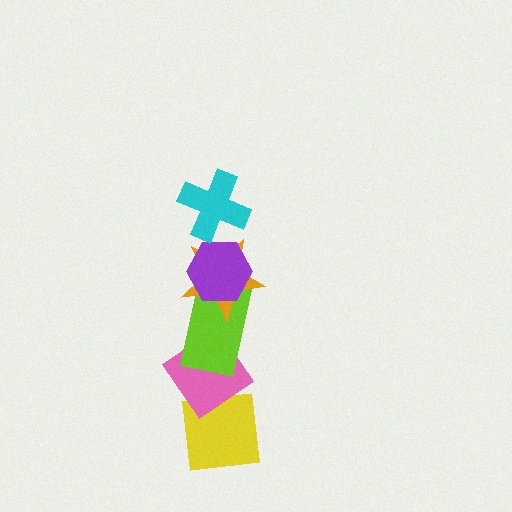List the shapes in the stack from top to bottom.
From top to bottom: the cyan cross, the purple hexagon, the orange star, the lime rectangle, the pink diamond, the yellow square.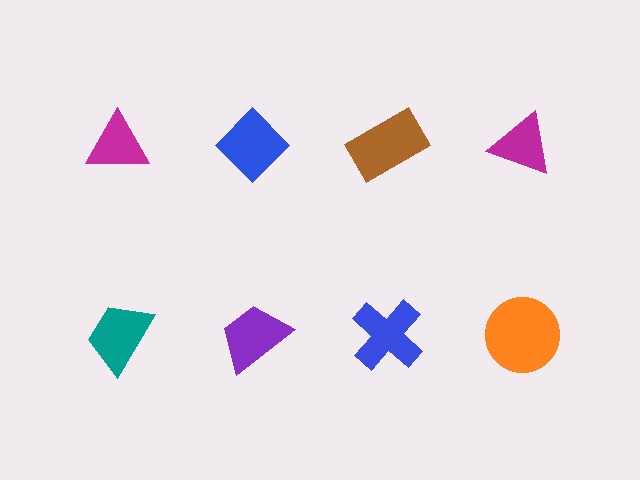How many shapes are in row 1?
4 shapes.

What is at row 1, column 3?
A brown rectangle.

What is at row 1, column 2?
A blue diamond.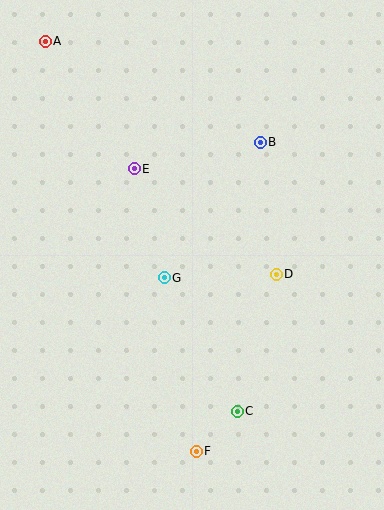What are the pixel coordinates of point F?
Point F is at (196, 451).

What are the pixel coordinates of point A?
Point A is at (45, 41).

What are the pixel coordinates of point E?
Point E is at (134, 169).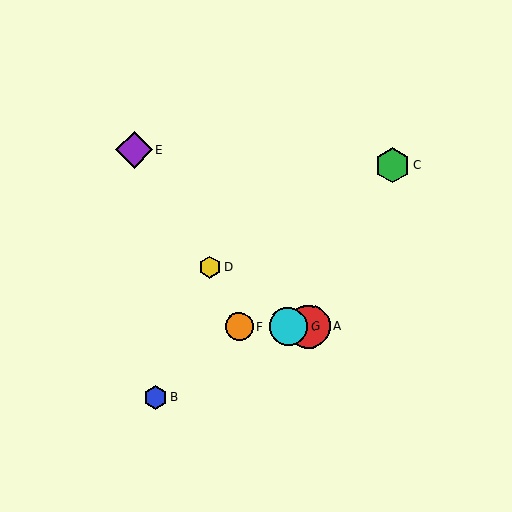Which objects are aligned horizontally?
Objects A, F, G are aligned horizontally.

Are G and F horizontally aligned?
Yes, both are at y≈327.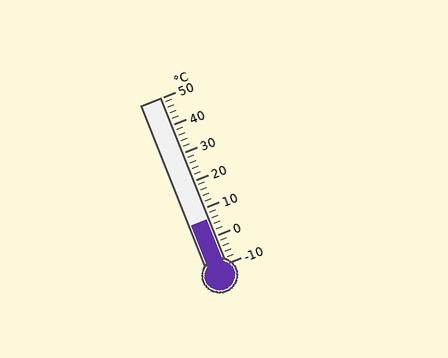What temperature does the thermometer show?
The thermometer shows approximately 6°C.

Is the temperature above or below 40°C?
The temperature is below 40°C.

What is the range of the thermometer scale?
The thermometer scale ranges from -10°C to 50°C.